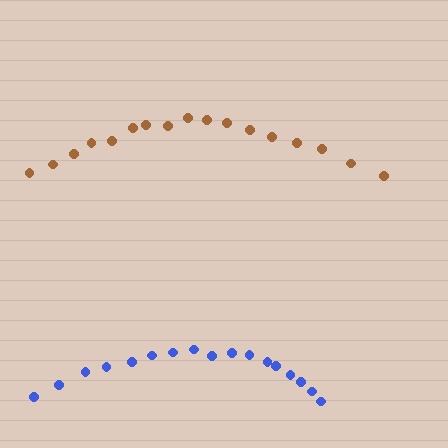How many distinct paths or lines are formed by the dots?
There are 2 distinct paths.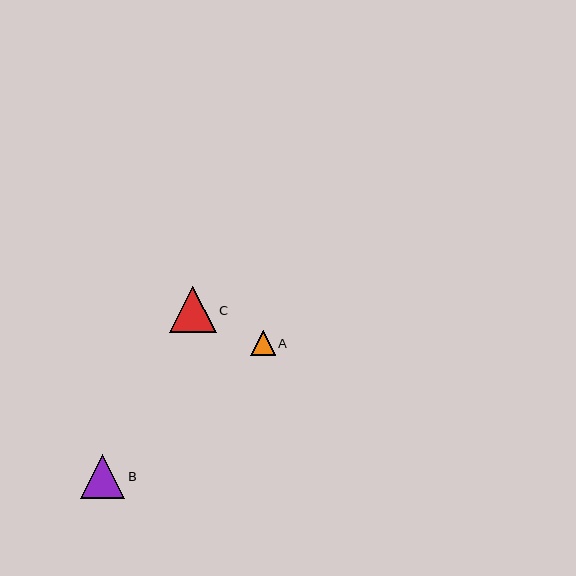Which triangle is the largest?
Triangle C is the largest with a size of approximately 46 pixels.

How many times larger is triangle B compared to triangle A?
Triangle B is approximately 1.8 times the size of triangle A.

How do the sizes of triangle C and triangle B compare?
Triangle C and triangle B are approximately the same size.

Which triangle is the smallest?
Triangle A is the smallest with a size of approximately 24 pixels.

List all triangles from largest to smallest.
From largest to smallest: C, B, A.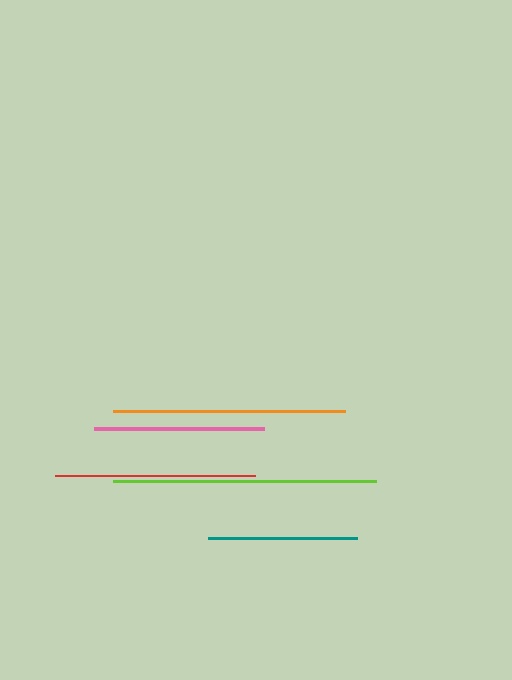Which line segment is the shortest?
The teal line is the shortest at approximately 149 pixels.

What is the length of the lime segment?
The lime segment is approximately 263 pixels long.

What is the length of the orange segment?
The orange segment is approximately 232 pixels long.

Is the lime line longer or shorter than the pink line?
The lime line is longer than the pink line.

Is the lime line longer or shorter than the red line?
The lime line is longer than the red line.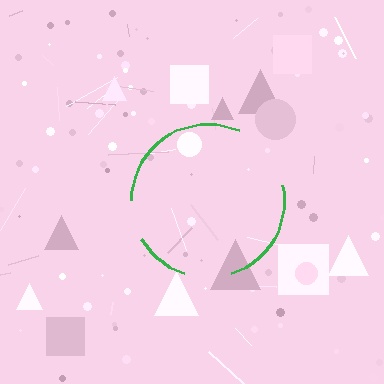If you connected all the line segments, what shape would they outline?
They would outline a circle.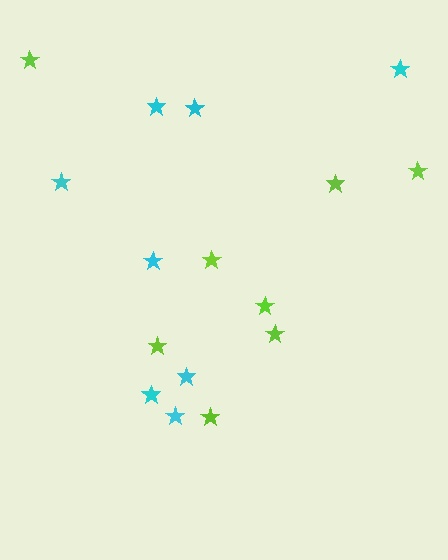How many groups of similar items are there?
There are 2 groups: one group of lime stars (8) and one group of cyan stars (8).